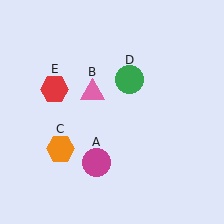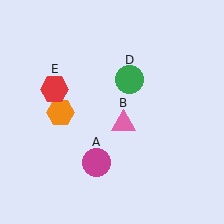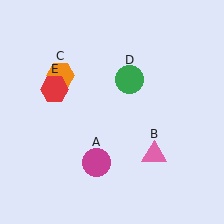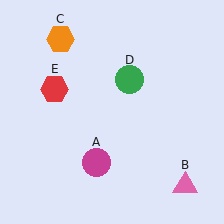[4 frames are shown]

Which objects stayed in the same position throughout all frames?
Magenta circle (object A) and green circle (object D) and red hexagon (object E) remained stationary.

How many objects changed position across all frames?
2 objects changed position: pink triangle (object B), orange hexagon (object C).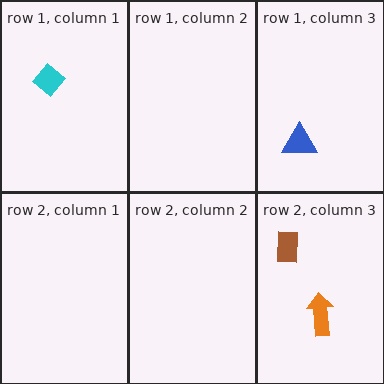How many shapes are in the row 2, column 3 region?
2.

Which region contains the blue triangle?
The row 1, column 3 region.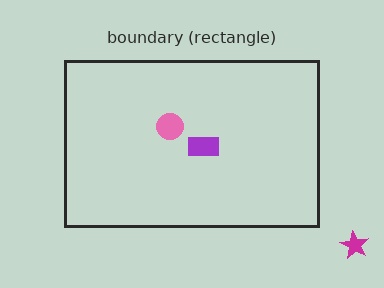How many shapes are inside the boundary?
2 inside, 1 outside.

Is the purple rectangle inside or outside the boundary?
Inside.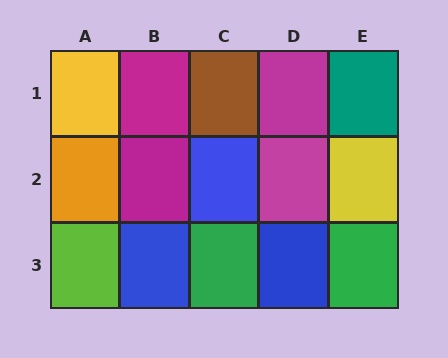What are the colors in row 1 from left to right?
Yellow, magenta, brown, magenta, teal.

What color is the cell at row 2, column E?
Yellow.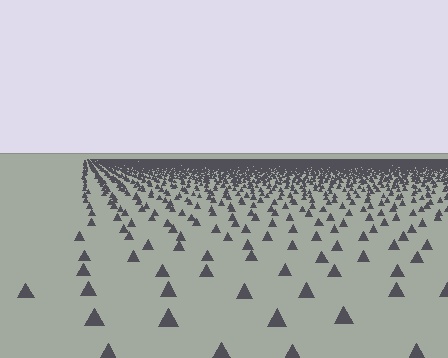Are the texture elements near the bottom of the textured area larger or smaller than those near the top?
Larger. Near the bottom, elements are closer to the viewer and appear at a bigger on-screen size.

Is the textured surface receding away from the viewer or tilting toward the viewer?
The surface is receding away from the viewer. Texture elements get smaller and denser toward the top.